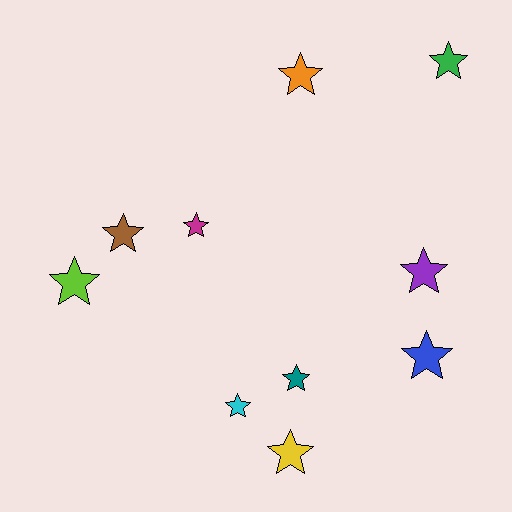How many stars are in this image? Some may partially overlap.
There are 10 stars.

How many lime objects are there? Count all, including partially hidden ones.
There is 1 lime object.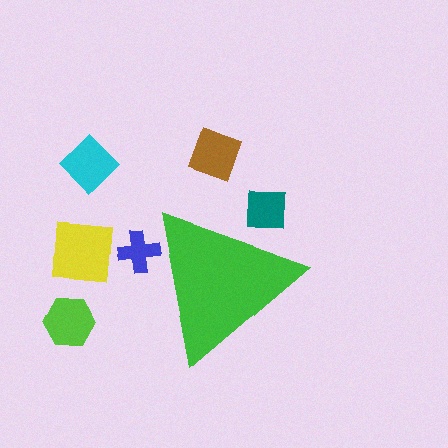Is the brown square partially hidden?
No, the brown square is fully visible.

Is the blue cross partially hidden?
Yes, the blue cross is partially hidden behind the green triangle.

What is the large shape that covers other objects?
A green triangle.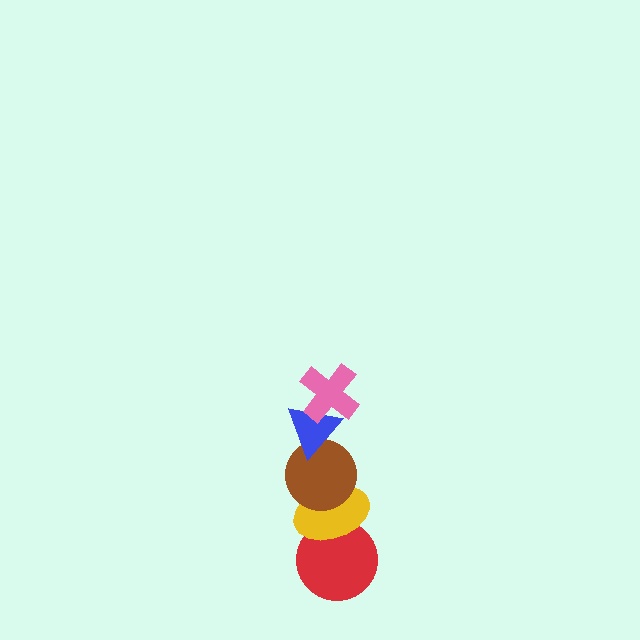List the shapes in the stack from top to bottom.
From top to bottom: the pink cross, the blue triangle, the brown circle, the yellow ellipse, the red circle.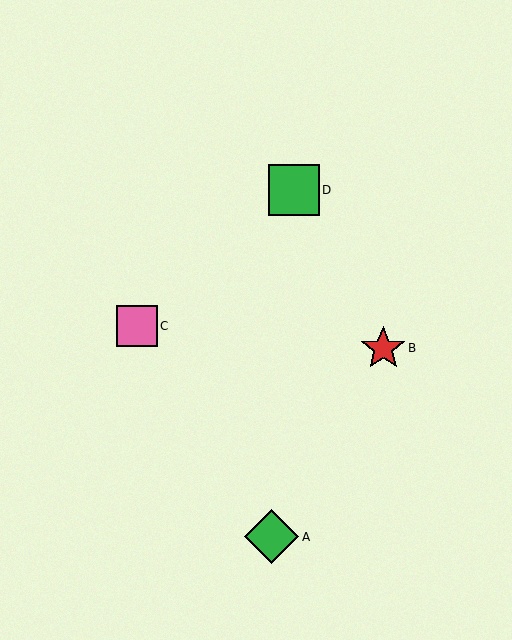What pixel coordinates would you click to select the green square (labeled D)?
Click at (294, 190) to select the green square D.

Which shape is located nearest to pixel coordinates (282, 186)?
The green square (labeled D) at (294, 190) is nearest to that location.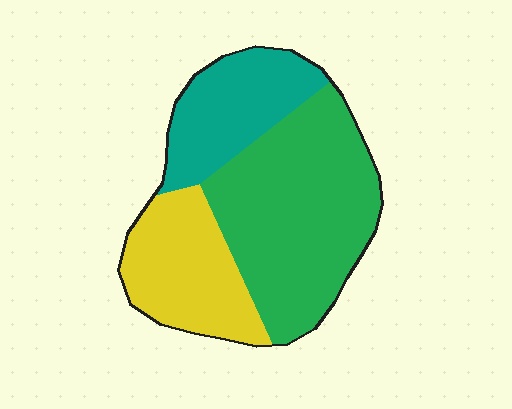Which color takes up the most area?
Green, at roughly 50%.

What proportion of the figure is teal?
Teal covers 24% of the figure.